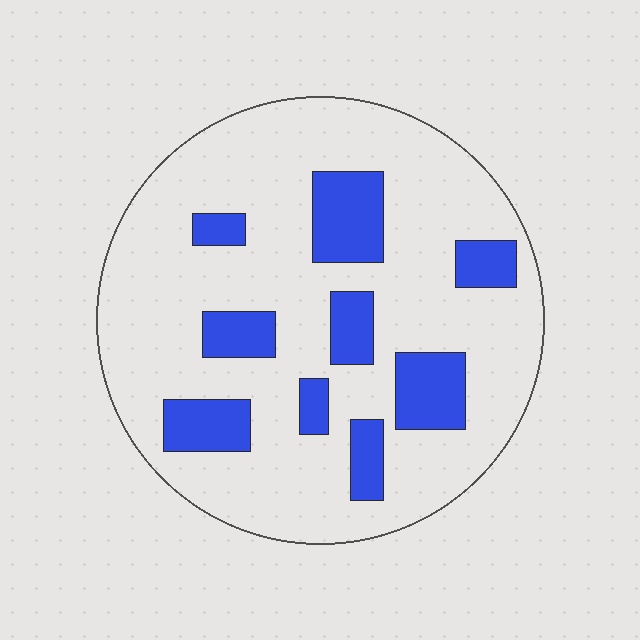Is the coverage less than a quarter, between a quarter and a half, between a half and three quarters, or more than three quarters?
Less than a quarter.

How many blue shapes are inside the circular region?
9.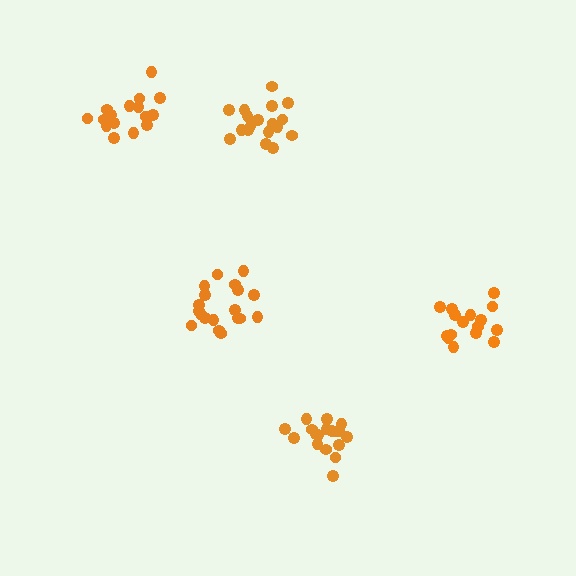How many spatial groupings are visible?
There are 5 spatial groupings.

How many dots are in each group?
Group 1: 19 dots, Group 2: 18 dots, Group 3: 18 dots, Group 4: 16 dots, Group 5: 16 dots (87 total).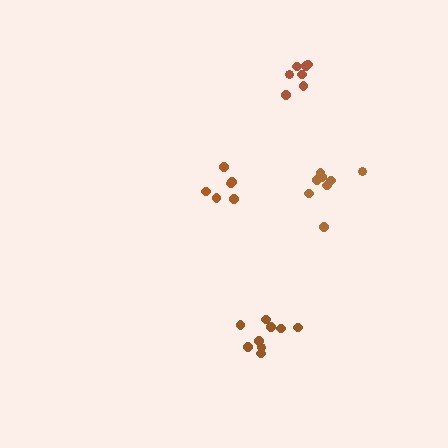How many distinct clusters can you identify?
There are 4 distinct clusters.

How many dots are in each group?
Group 1: 6 dots, Group 2: 7 dots, Group 3: 8 dots, Group 4: 9 dots (30 total).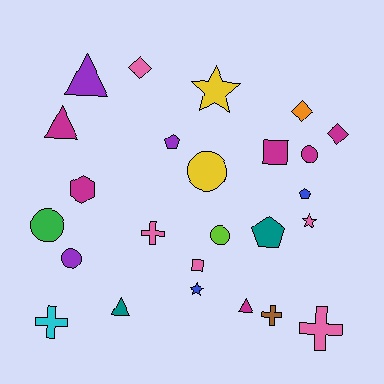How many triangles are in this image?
There are 4 triangles.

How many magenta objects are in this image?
There are 6 magenta objects.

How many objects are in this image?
There are 25 objects.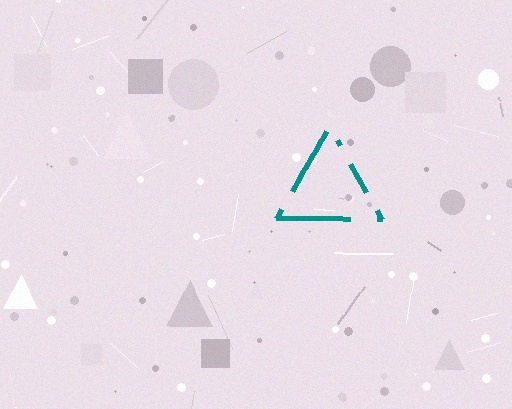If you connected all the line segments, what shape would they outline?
They would outline a triangle.